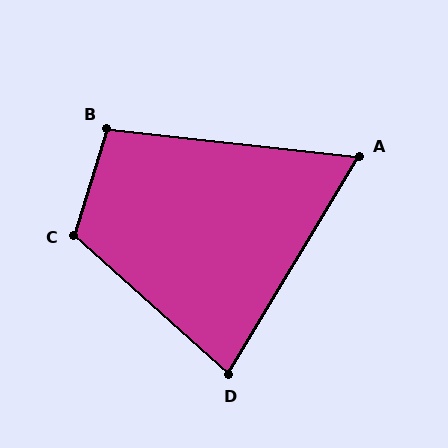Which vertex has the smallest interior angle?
A, at approximately 66 degrees.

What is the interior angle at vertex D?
Approximately 79 degrees (acute).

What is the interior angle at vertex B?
Approximately 101 degrees (obtuse).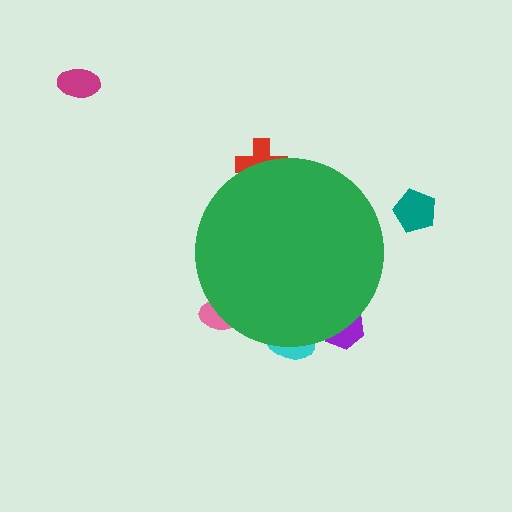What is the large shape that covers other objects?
A green circle.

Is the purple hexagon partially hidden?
Yes, the purple hexagon is partially hidden behind the green circle.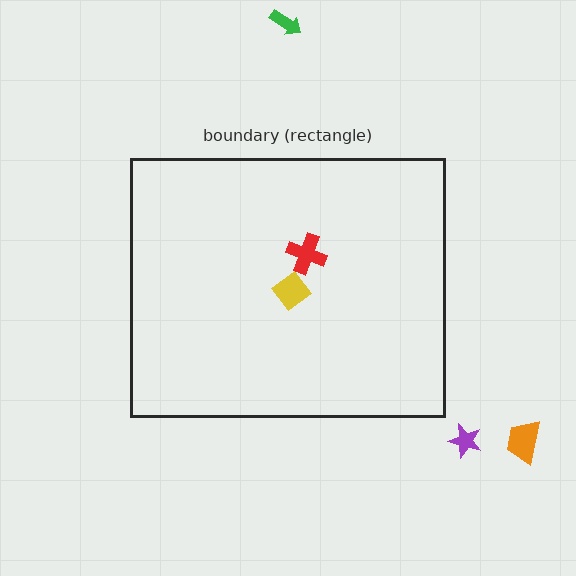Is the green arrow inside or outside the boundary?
Outside.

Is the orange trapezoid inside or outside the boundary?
Outside.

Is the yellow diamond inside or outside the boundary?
Inside.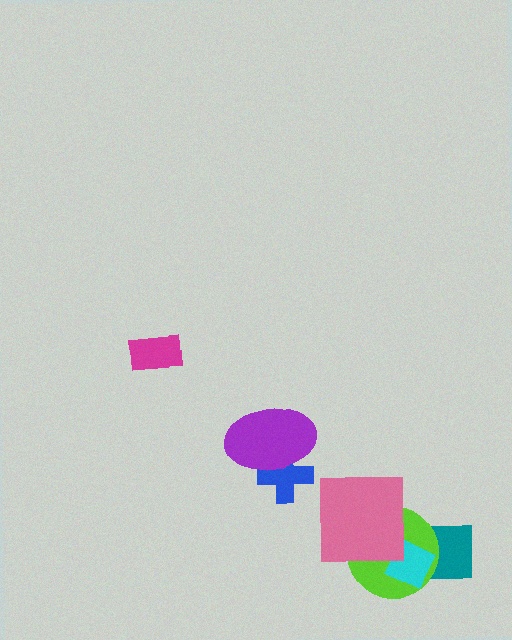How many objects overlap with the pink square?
2 objects overlap with the pink square.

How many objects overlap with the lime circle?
3 objects overlap with the lime circle.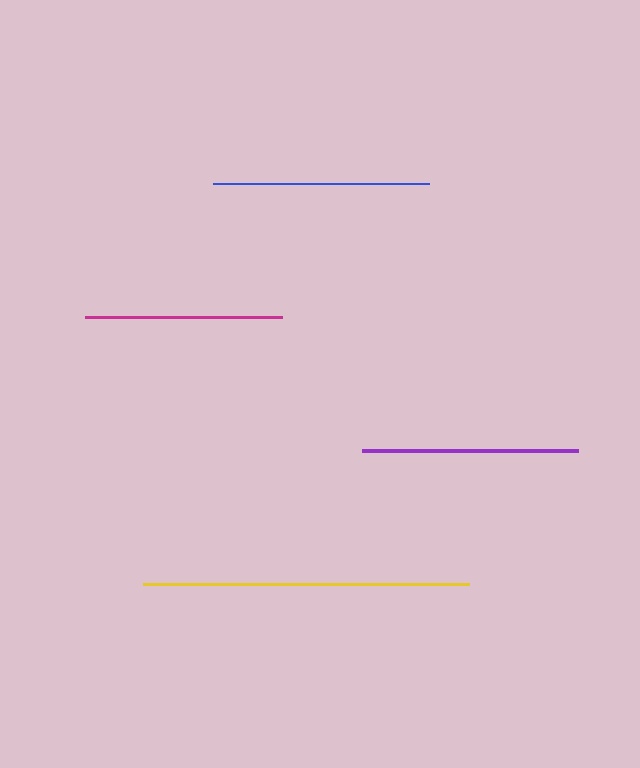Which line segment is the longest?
The yellow line is the longest at approximately 326 pixels.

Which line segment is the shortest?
The magenta line is the shortest at approximately 197 pixels.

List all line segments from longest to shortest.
From longest to shortest: yellow, blue, purple, magenta.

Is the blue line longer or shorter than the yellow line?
The yellow line is longer than the blue line.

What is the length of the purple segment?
The purple segment is approximately 216 pixels long.